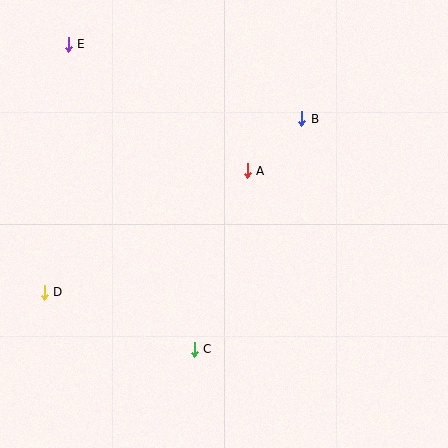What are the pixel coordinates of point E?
Point E is at (68, 44).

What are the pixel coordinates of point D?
Point D is at (44, 292).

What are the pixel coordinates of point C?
Point C is at (194, 349).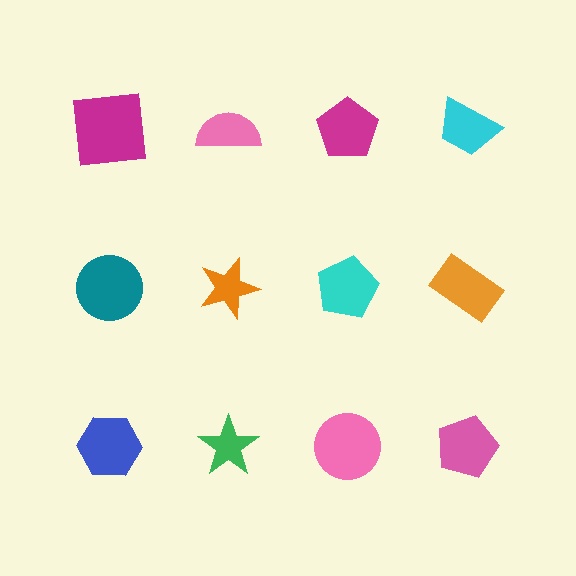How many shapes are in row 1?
4 shapes.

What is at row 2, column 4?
An orange rectangle.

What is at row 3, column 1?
A blue hexagon.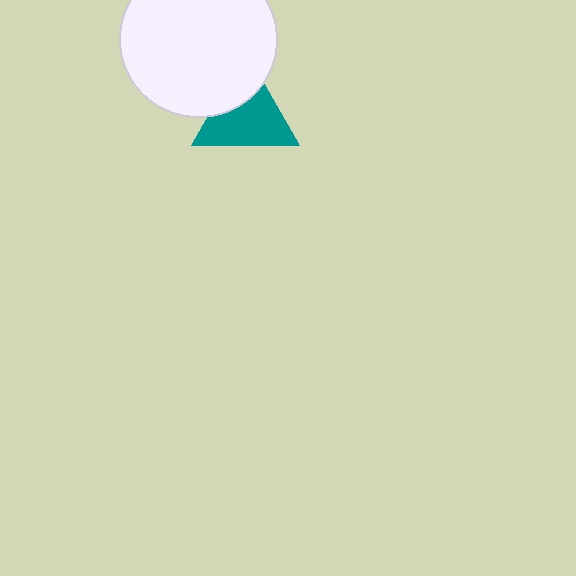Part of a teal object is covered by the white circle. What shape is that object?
It is a triangle.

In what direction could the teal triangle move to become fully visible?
The teal triangle could move down. That would shift it out from behind the white circle entirely.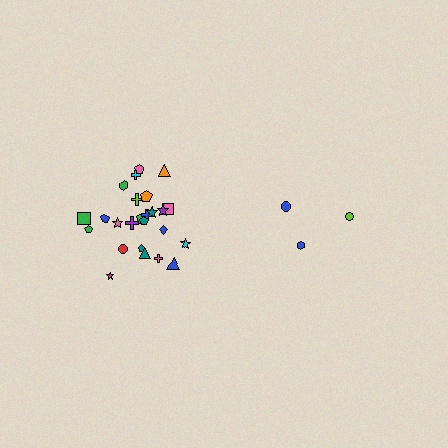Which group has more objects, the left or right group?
The left group.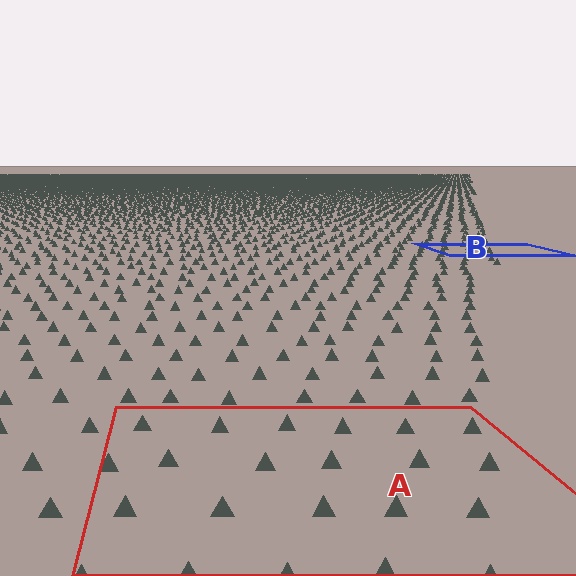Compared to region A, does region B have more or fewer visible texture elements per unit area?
Region B has more texture elements per unit area — they are packed more densely because it is farther away.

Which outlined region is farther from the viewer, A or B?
Region B is farther from the viewer — the texture elements inside it appear smaller and more densely packed.